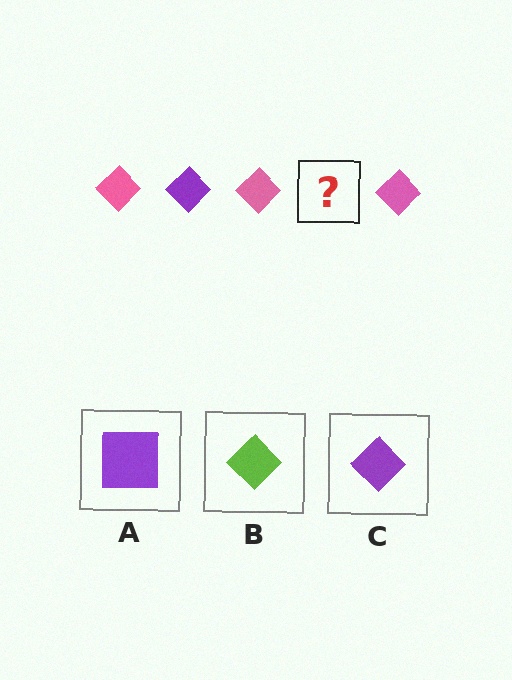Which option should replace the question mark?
Option C.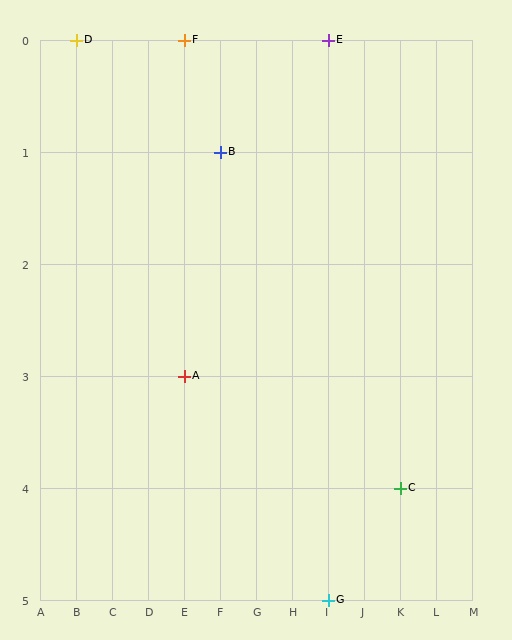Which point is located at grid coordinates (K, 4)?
Point C is at (K, 4).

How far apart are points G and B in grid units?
Points G and B are 3 columns and 4 rows apart (about 5.0 grid units diagonally).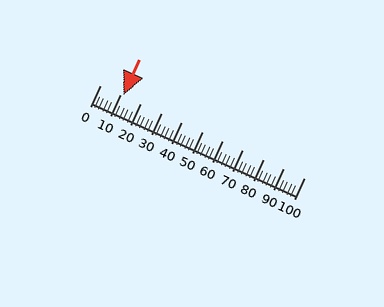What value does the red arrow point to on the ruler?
The red arrow points to approximately 11.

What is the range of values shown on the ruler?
The ruler shows values from 0 to 100.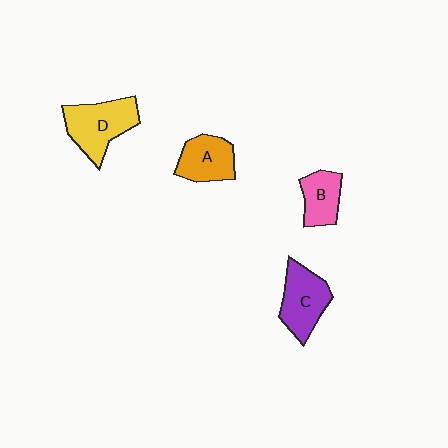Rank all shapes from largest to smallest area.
From largest to smallest: D (yellow), C (purple), A (orange), B (pink).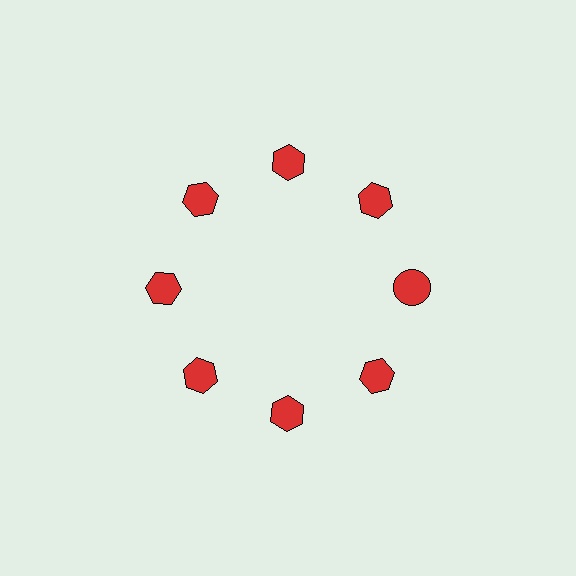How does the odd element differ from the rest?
It has a different shape: circle instead of hexagon.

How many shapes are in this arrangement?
There are 8 shapes arranged in a ring pattern.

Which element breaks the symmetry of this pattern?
The red circle at roughly the 3 o'clock position breaks the symmetry. All other shapes are red hexagons.